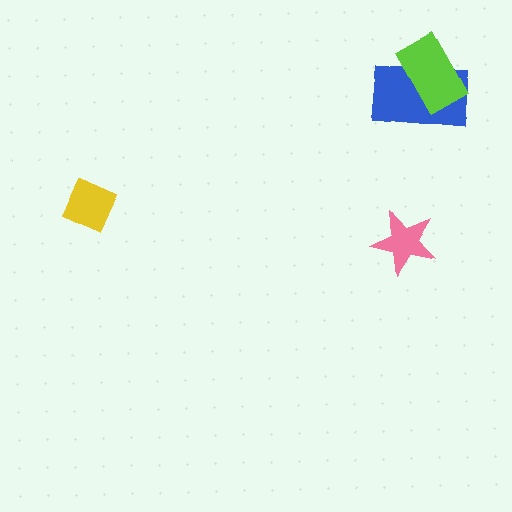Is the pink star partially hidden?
No, no other shape covers it.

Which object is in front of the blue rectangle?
The lime rectangle is in front of the blue rectangle.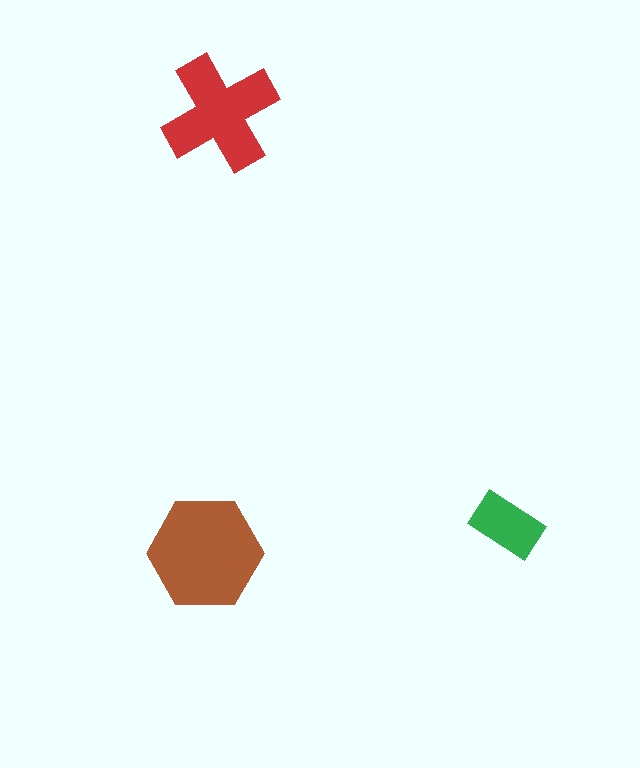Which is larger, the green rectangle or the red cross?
The red cross.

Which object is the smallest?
The green rectangle.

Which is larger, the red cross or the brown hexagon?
The brown hexagon.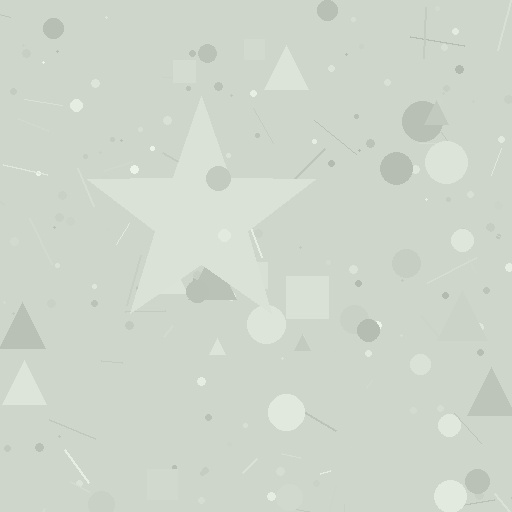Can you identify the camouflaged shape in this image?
The camouflaged shape is a star.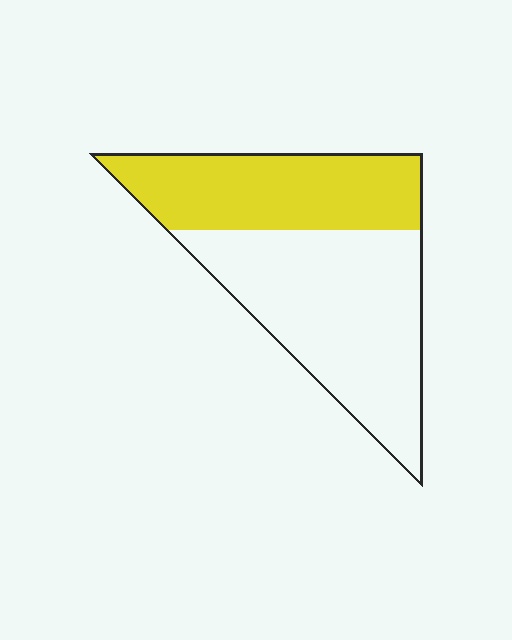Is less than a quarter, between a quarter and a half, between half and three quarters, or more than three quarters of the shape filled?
Between a quarter and a half.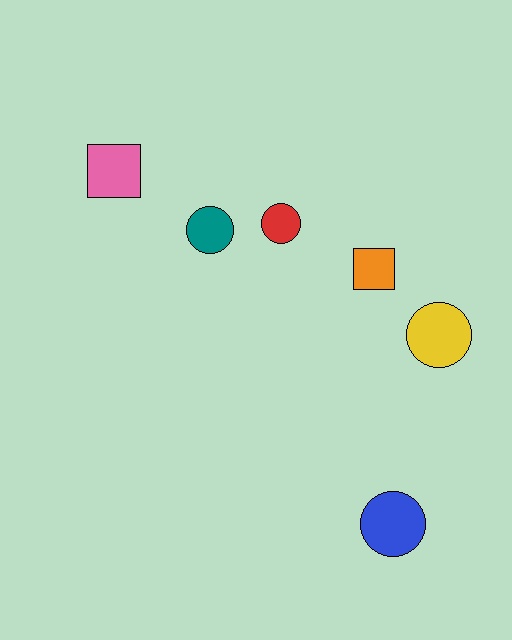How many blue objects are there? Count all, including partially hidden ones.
There is 1 blue object.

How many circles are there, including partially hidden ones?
There are 4 circles.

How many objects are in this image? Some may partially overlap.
There are 6 objects.